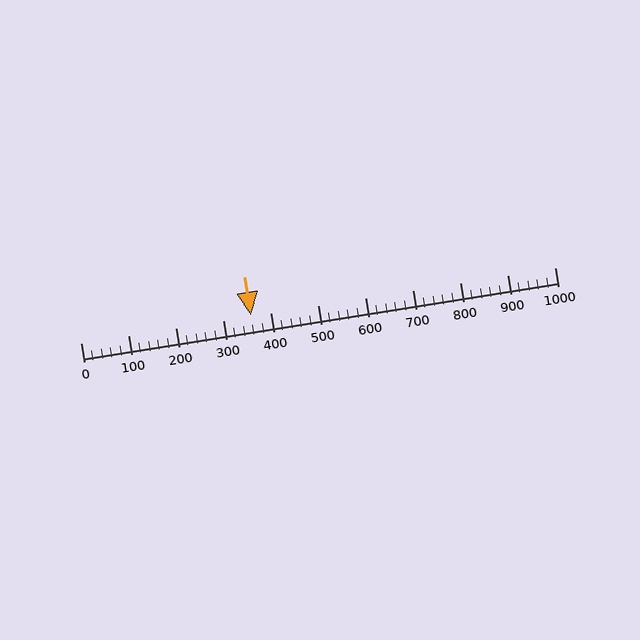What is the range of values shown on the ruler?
The ruler shows values from 0 to 1000.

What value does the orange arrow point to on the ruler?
The orange arrow points to approximately 360.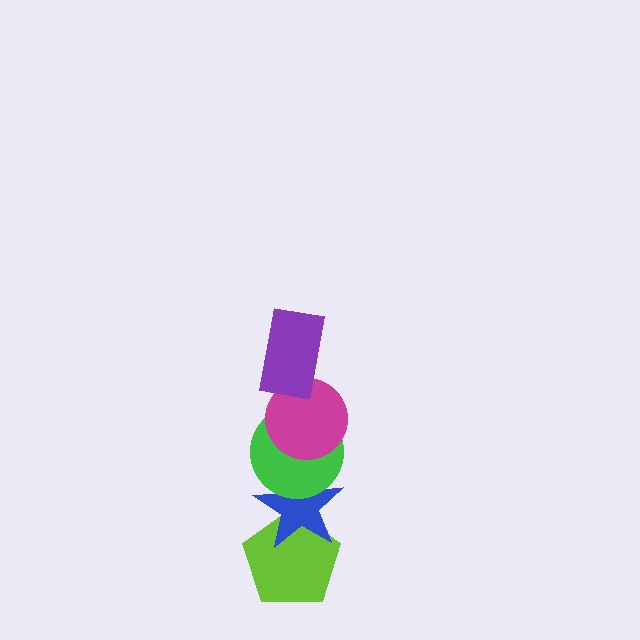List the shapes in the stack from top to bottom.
From top to bottom: the purple rectangle, the magenta circle, the green circle, the blue star, the lime pentagon.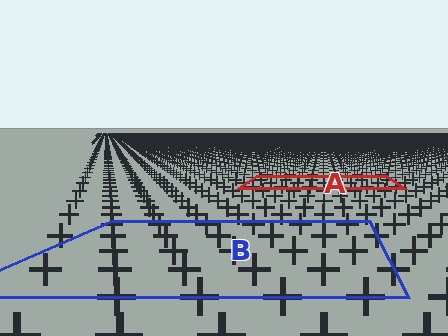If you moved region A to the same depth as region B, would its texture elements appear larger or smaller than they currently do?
They would appear larger. At a closer depth, the same texture elements are projected at a bigger on-screen size.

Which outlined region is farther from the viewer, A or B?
Region A is farther from the viewer — the texture elements inside it appear smaller and more densely packed.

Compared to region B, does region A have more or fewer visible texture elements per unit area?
Region A has more texture elements per unit area — they are packed more densely because it is farther away.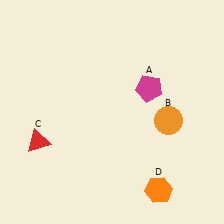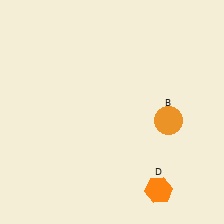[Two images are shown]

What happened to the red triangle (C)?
The red triangle (C) was removed in Image 2. It was in the bottom-left area of Image 1.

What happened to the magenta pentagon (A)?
The magenta pentagon (A) was removed in Image 2. It was in the top-right area of Image 1.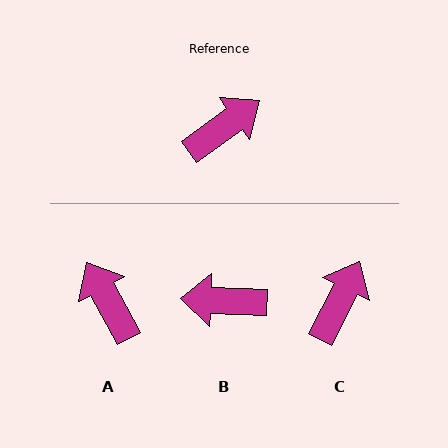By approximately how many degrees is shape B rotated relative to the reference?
Approximately 142 degrees counter-clockwise.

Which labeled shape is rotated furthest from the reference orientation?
B, about 142 degrees away.